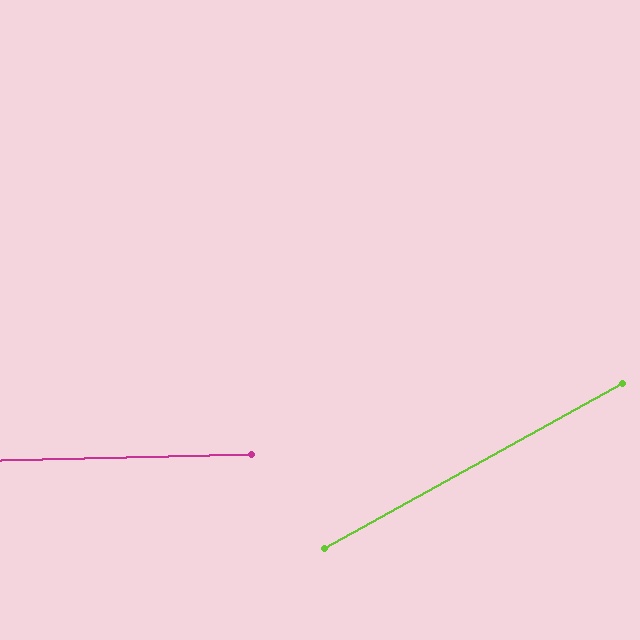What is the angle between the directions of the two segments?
Approximately 28 degrees.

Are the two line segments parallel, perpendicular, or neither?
Neither parallel nor perpendicular — they differ by about 28°.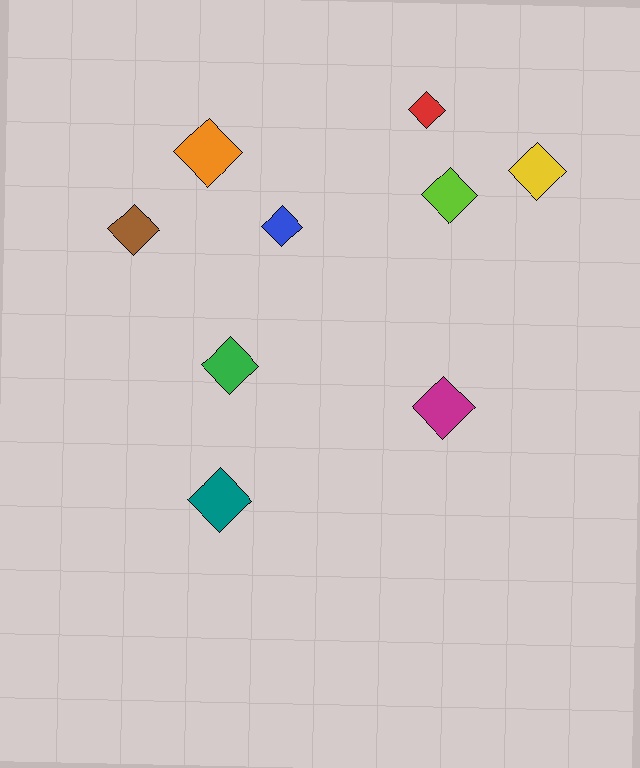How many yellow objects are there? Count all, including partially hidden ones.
There is 1 yellow object.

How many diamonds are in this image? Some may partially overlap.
There are 9 diamonds.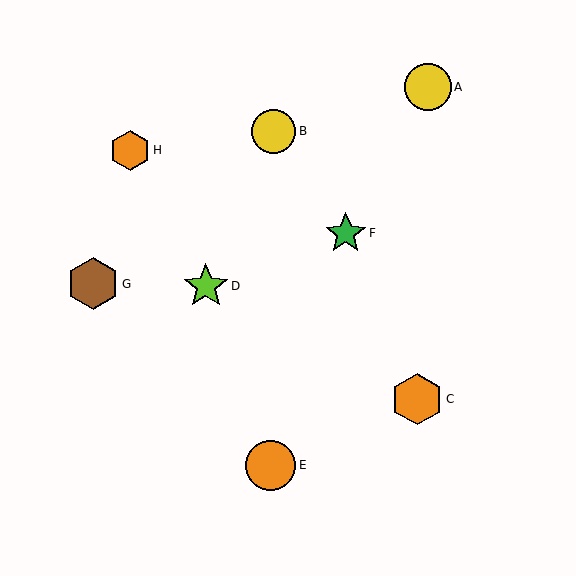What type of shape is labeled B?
Shape B is a yellow circle.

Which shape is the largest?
The brown hexagon (labeled G) is the largest.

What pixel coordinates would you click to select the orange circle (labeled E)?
Click at (271, 465) to select the orange circle E.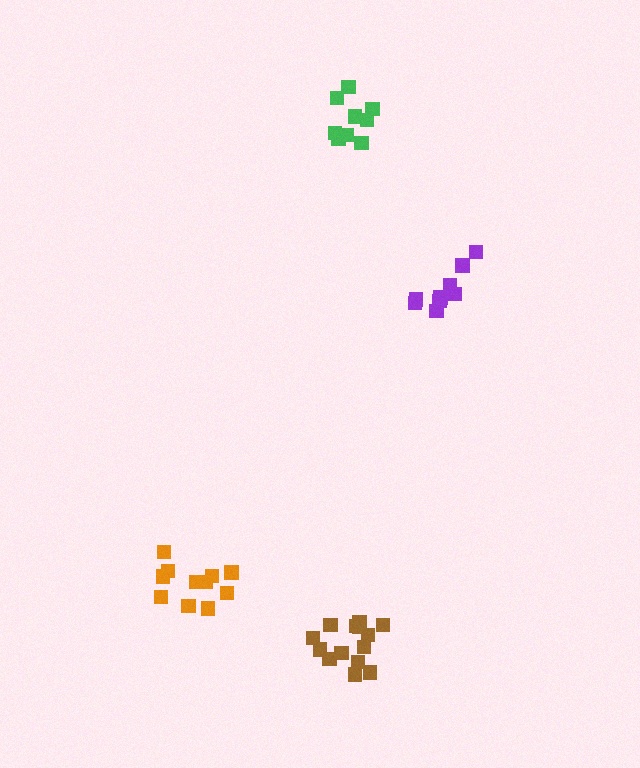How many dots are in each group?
Group 1: 9 dots, Group 2: 14 dots, Group 3: 11 dots, Group 4: 9 dots (43 total).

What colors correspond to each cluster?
The clusters are colored: purple, brown, orange, green.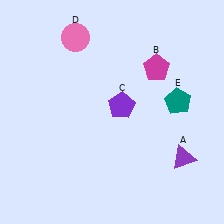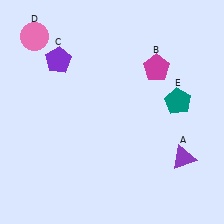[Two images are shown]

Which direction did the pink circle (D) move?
The pink circle (D) moved left.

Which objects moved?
The objects that moved are: the purple pentagon (C), the pink circle (D).